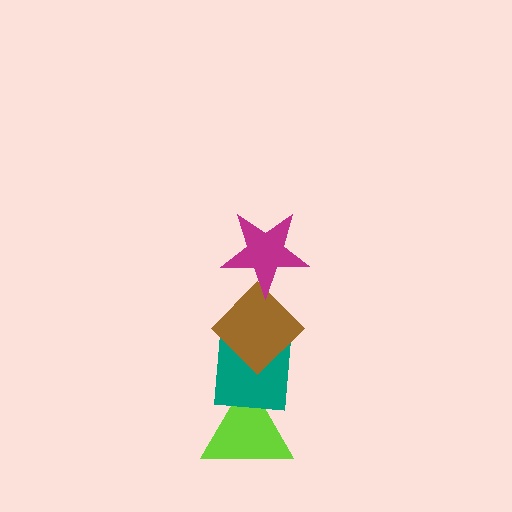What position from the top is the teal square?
The teal square is 3rd from the top.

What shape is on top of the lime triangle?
The teal square is on top of the lime triangle.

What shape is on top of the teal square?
The brown diamond is on top of the teal square.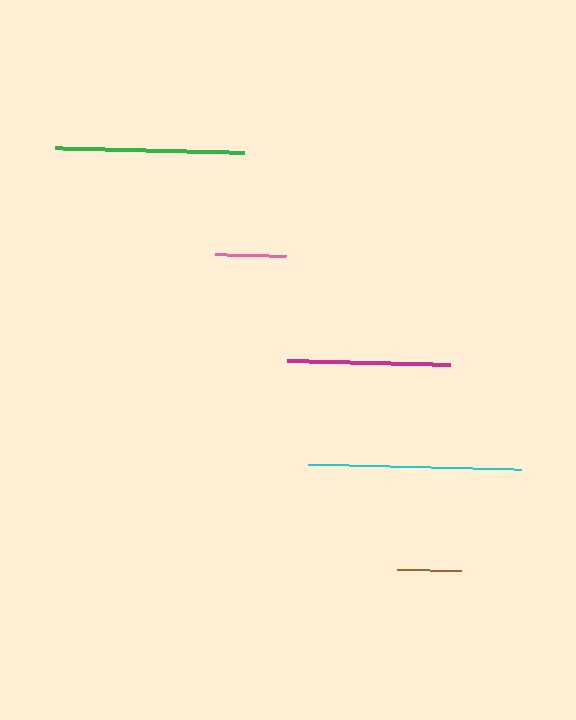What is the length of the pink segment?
The pink segment is approximately 71 pixels long.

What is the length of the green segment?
The green segment is approximately 188 pixels long.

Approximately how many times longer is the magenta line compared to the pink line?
The magenta line is approximately 2.3 times the length of the pink line.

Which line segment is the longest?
The cyan line is the longest at approximately 212 pixels.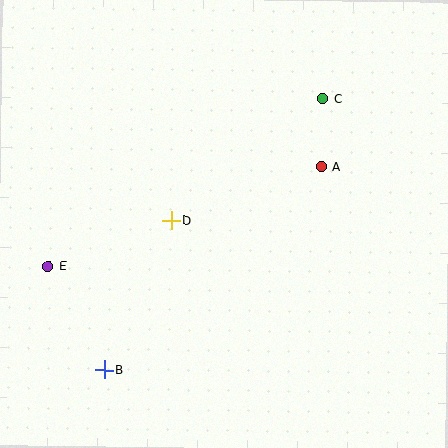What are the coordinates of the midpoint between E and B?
The midpoint between E and B is at (76, 318).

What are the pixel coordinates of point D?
Point D is at (172, 220).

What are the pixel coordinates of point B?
Point B is at (104, 370).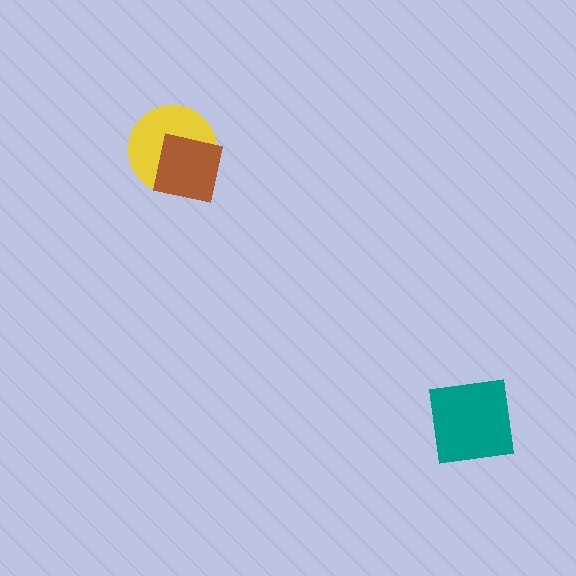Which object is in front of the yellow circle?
The brown square is in front of the yellow circle.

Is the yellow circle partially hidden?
Yes, it is partially covered by another shape.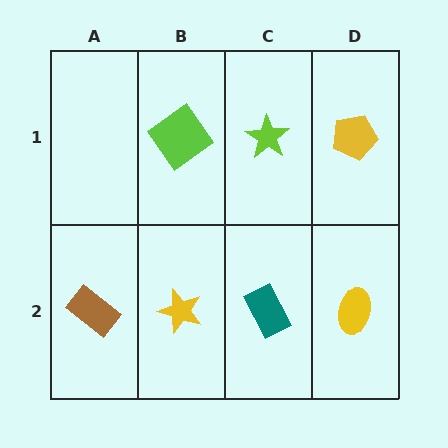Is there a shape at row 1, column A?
No, that cell is empty.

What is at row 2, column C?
A teal rectangle.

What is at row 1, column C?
A lime star.